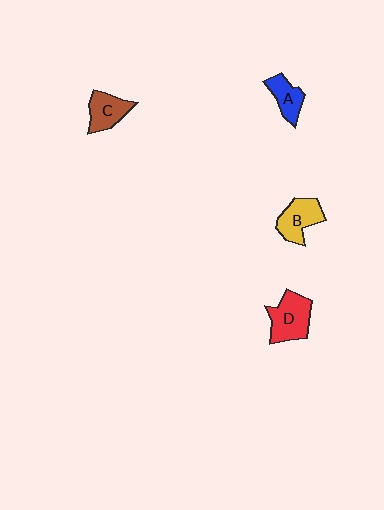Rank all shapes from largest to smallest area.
From largest to smallest: D (red), B (yellow), C (brown), A (blue).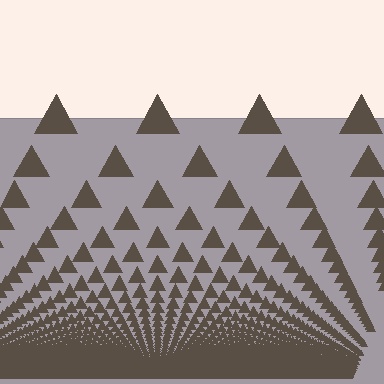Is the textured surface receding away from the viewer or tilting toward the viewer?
The surface appears to tilt toward the viewer. Texture elements get larger and sparser toward the top.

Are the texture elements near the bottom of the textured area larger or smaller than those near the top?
Smaller. The gradient is inverted — elements near the bottom are smaller and denser.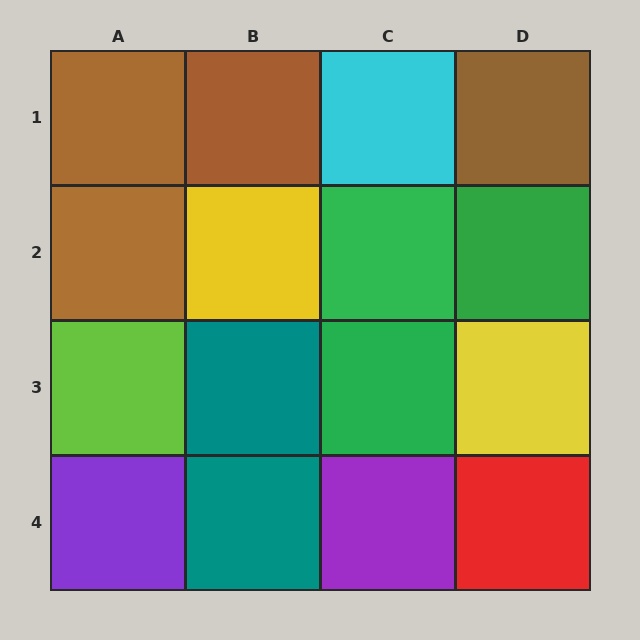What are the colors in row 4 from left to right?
Purple, teal, purple, red.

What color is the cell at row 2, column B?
Yellow.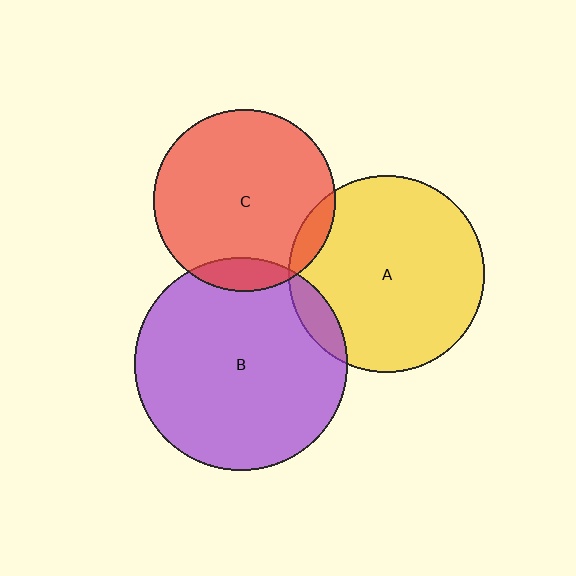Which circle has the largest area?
Circle B (purple).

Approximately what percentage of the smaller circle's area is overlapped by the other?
Approximately 10%.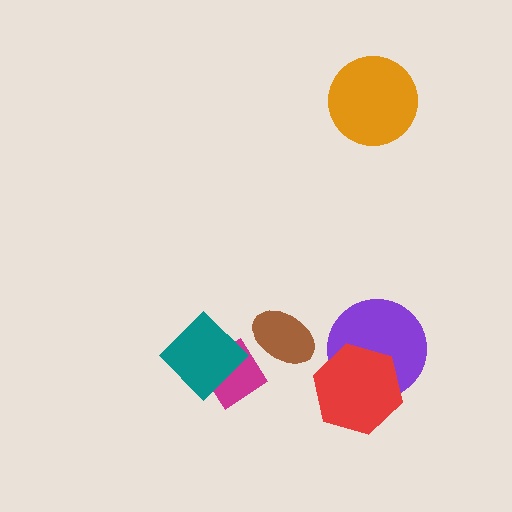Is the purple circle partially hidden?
Yes, it is partially covered by another shape.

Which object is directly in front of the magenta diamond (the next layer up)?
The brown ellipse is directly in front of the magenta diamond.